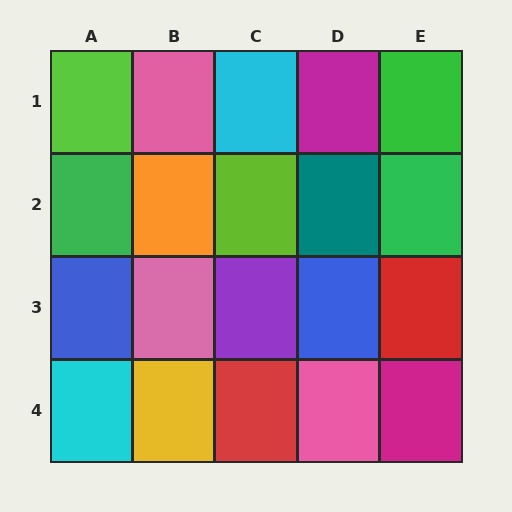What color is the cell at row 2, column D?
Teal.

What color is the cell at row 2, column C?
Lime.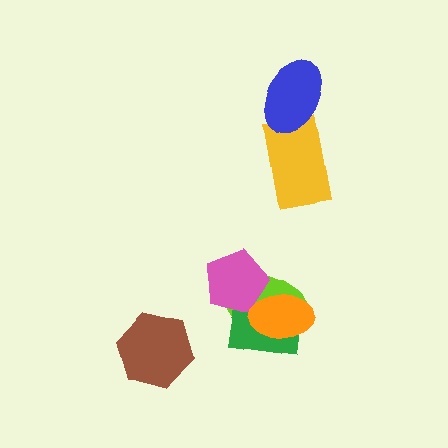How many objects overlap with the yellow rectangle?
1 object overlaps with the yellow rectangle.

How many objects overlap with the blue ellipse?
1 object overlaps with the blue ellipse.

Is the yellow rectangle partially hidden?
Yes, it is partially covered by another shape.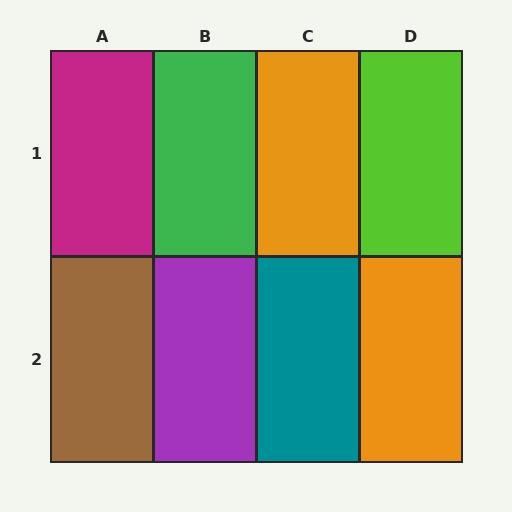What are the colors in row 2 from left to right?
Brown, purple, teal, orange.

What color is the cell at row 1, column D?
Lime.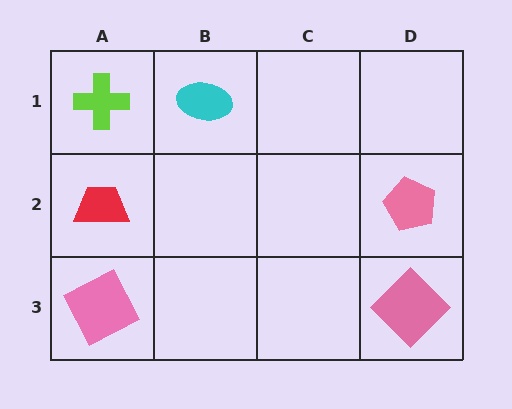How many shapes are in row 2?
2 shapes.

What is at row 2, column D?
A pink pentagon.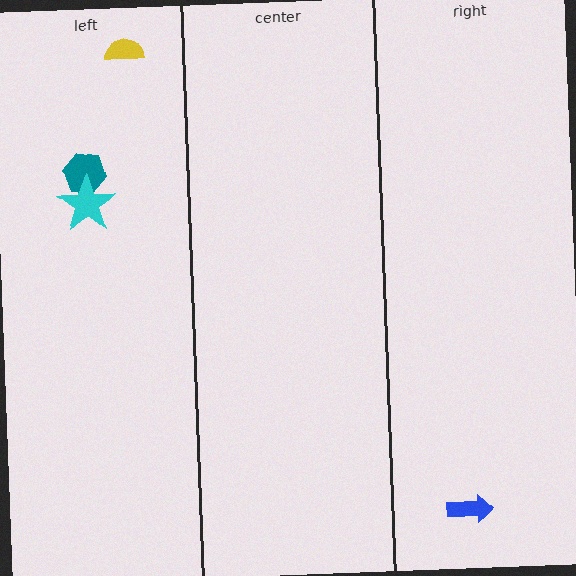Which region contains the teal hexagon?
The left region.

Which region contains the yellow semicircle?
The left region.